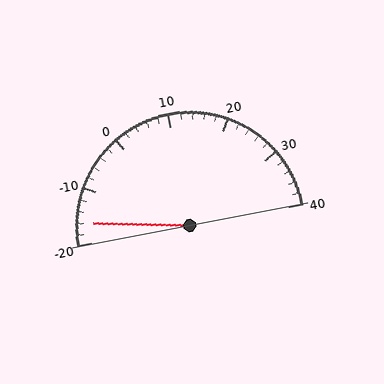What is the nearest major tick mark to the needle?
The nearest major tick mark is -20.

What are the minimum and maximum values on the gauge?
The gauge ranges from -20 to 40.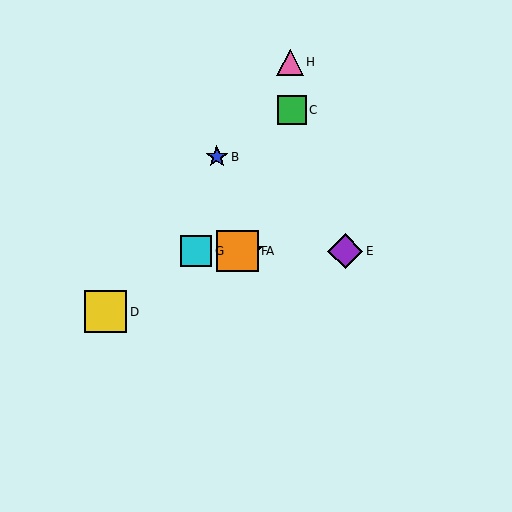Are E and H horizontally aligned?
No, E is at y≈251 and H is at y≈62.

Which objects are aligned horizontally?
Objects A, E, F, G are aligned horizontally.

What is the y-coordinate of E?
Object E is at y≈251.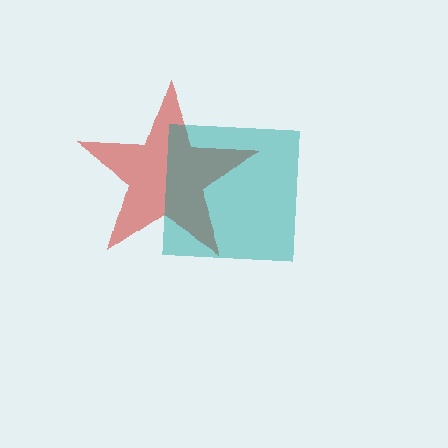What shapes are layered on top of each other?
The layered shapes are: a red star, a teal square.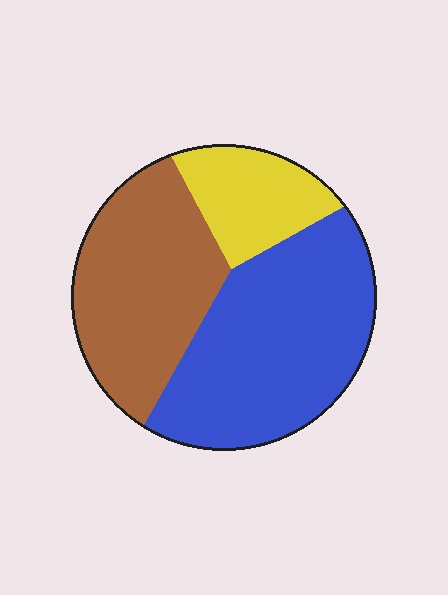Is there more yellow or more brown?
Brown.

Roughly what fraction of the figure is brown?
Brown covers around 35% of the figure.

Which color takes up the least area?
Yellow, at roughly 15%.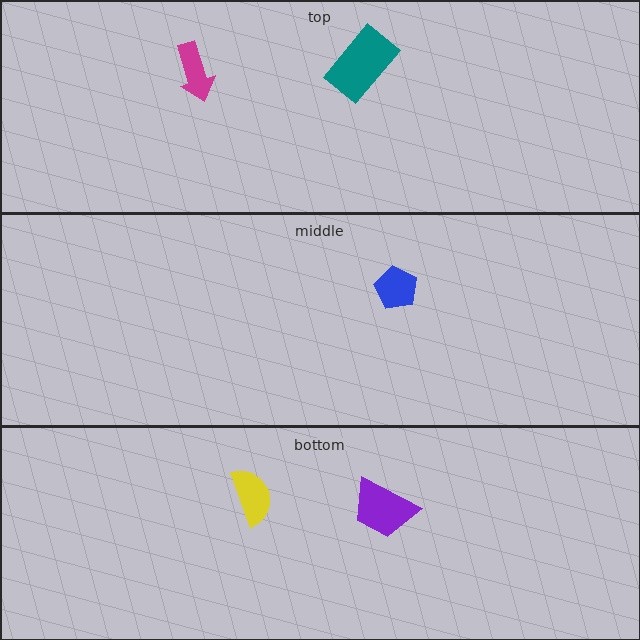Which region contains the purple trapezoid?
The bottom region.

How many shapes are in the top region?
2.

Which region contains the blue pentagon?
The middle region.